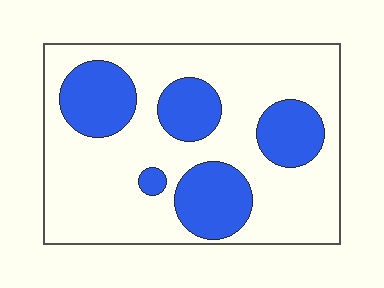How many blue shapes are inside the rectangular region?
5.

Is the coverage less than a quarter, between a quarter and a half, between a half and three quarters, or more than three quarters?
Between a quarter and a half.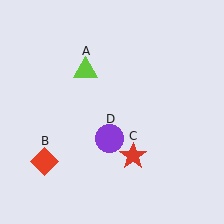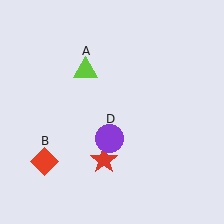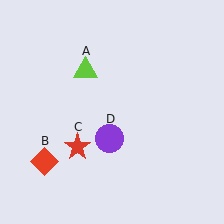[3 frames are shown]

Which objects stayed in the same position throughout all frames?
Lime triangle (object A) and red diamond (object B) and purple circle (object D) remained stationary.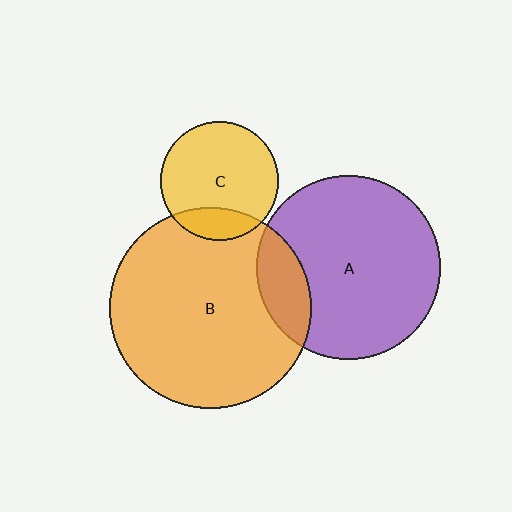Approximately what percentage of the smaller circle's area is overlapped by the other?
Approximately 15%.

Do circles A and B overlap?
Yes.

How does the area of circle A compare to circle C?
Approximately 2.4 times.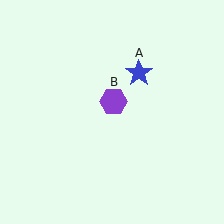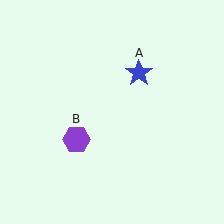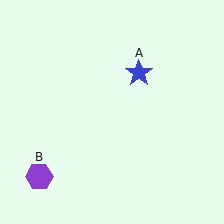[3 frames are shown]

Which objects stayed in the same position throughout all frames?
Blue star (object A) remained stationary.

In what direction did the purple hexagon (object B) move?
The purple hexagon (object B) moved down and to the left.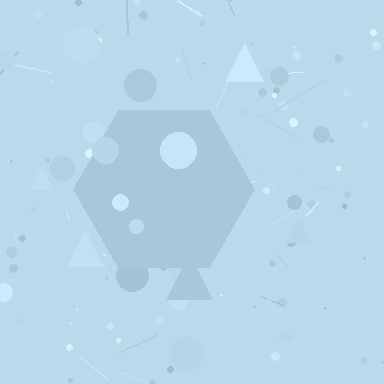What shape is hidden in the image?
A hexagon is hidden in the image.